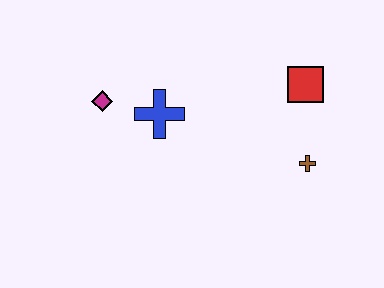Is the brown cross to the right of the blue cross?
Yes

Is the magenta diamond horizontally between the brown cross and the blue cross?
No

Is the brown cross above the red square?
No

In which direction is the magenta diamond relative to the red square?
The magenta diamond is to the left of the red square.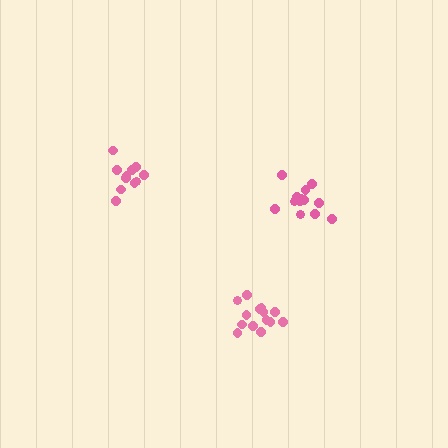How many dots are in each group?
Group 1: 14 dots, Group 2: 14 dots, Group 3: 11 dots (39 total).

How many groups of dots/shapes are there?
There are 3 groups.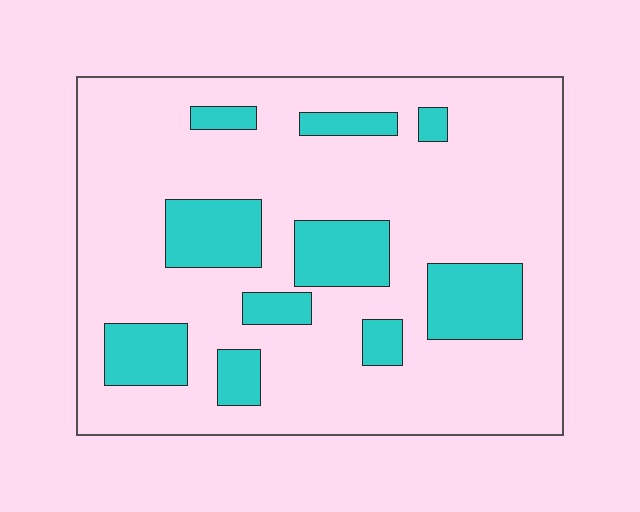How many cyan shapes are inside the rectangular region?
10.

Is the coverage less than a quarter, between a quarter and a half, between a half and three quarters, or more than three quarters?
Less than a quarter.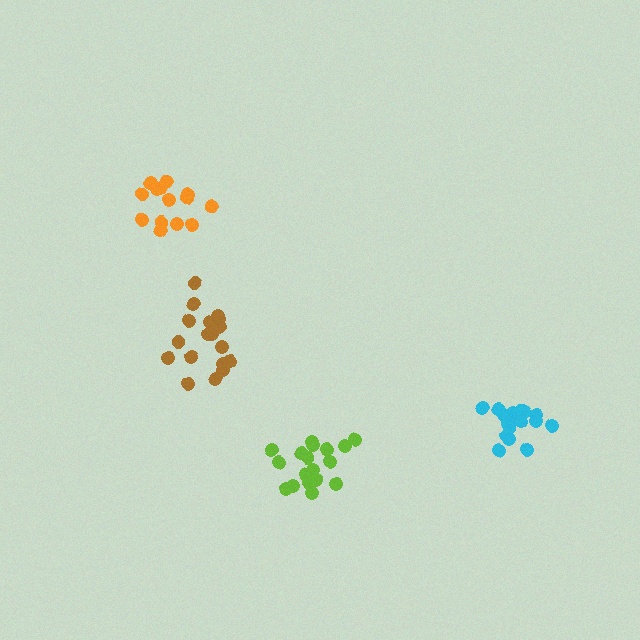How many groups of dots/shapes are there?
There are 4 groups.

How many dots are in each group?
Group 1: 19 dots, Group 2: 16 dots, Group 3: 18 dots, Group 4: 14 dots (67 total).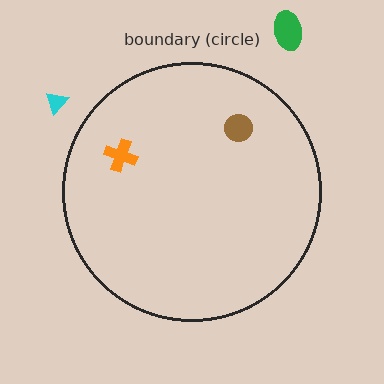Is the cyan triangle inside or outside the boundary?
Outside.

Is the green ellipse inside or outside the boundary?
Outside.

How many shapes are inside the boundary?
2 inside, 2 outside.